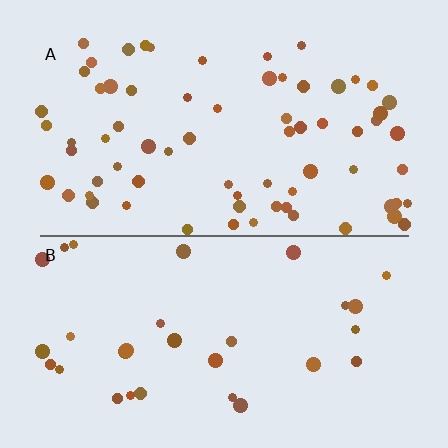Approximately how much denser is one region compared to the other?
Approximately 2.2× — region A over region B.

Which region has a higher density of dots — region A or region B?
A (the top).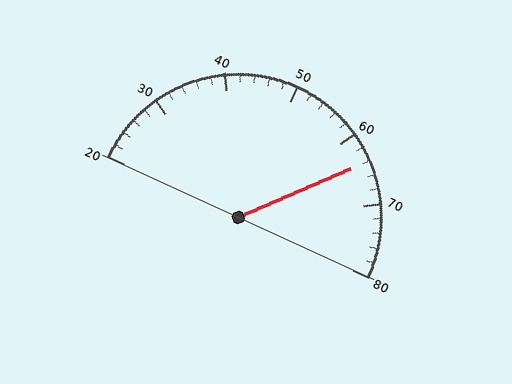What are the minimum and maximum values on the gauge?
The gauge ranges from 20 to 80.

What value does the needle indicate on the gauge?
The needle indicates approximately 64.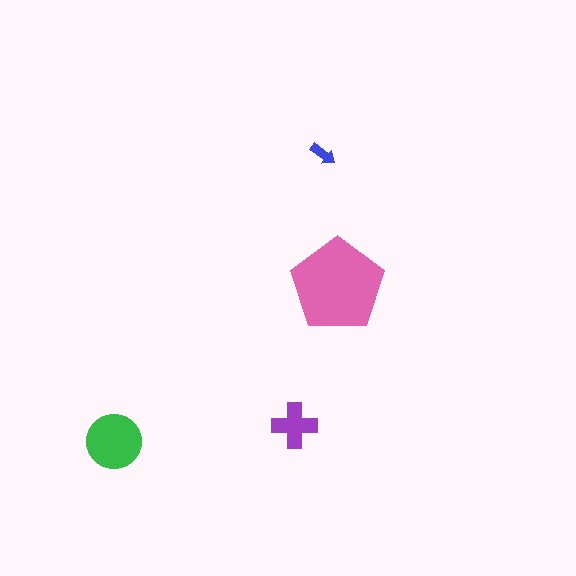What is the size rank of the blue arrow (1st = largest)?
4th.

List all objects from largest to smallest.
The pink pentagon, the green circle, the purple cross, the blue arrow.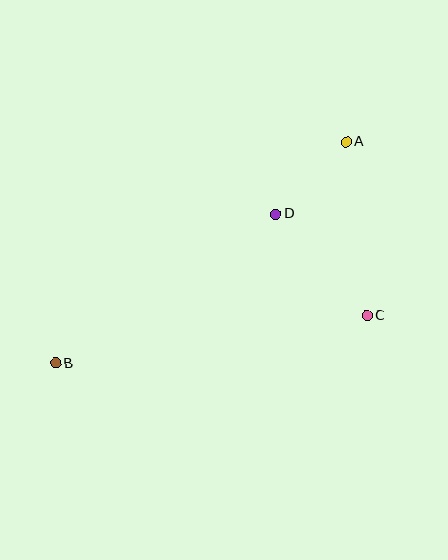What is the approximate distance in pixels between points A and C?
The distance between A and C is approximately 175 pixels.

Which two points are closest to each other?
Points A and D are closest to each other.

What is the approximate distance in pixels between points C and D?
The distance between C and D is approximately 136 pixels.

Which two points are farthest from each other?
Points A and B are farthest from each other.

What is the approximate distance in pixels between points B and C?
The distance between B and C is approximately 314 pixels.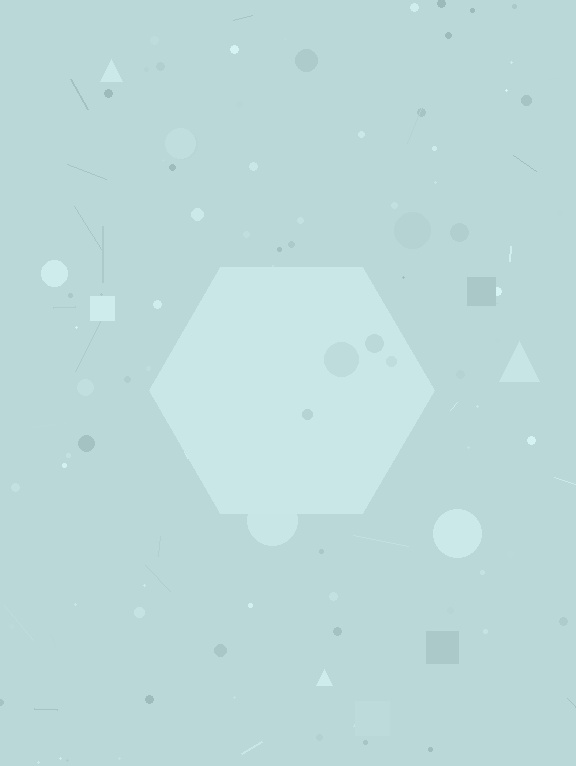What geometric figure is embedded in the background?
A hexagon is embedded in the background.